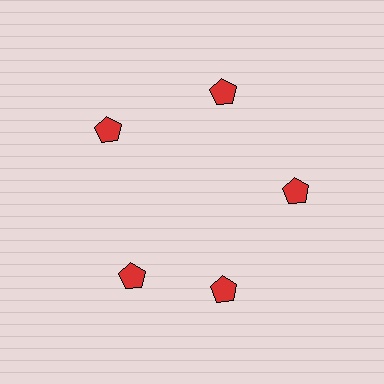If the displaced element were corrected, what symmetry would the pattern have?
It would have 5-fold rotational symmetry — the pattern would map onto itself every 72 degrees.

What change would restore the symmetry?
The symmetry would be restored by rotating it back into even spacing with its neighbors so that all 5 pentagons sit at equal angles and equal distance from the center.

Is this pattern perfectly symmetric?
No. The 5 red pentagons are arranged in a ring, but one element near the 8 o'clock position is rotated out of alignment along the ring, breaking the 5-fold rotational symmetry.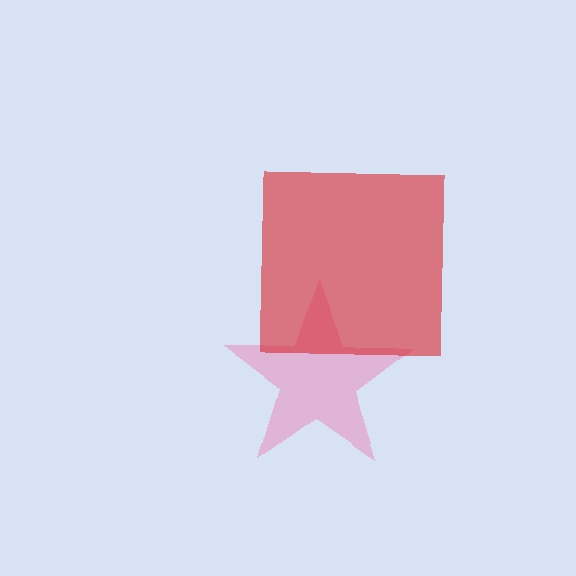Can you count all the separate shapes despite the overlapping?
Yes, there are 2 separate shapes.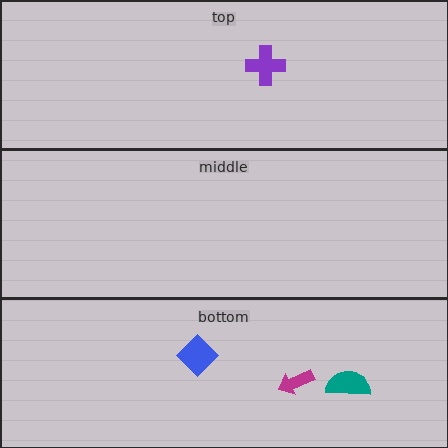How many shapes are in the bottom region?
3.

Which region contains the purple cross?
The top region.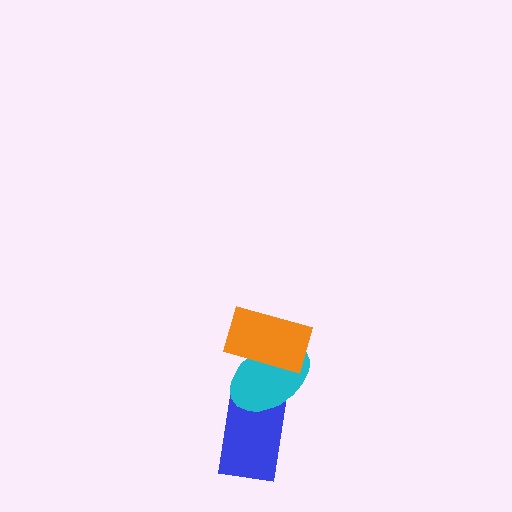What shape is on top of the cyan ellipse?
The orange rectangle is on top of the cyan ellipse.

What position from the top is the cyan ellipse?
The cyan ellipse is 2nd from the top.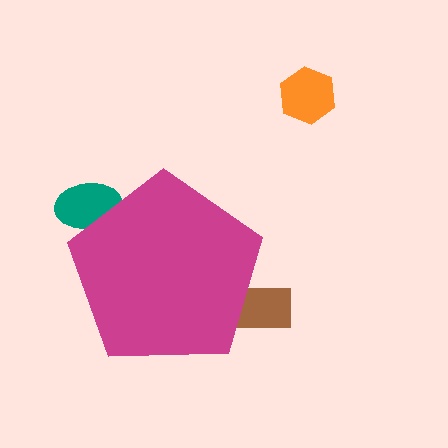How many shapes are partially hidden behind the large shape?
2 shapes are partially hidden.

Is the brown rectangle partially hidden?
Yes, the brown rectangle is partially hidden behind the magenta pentagon.